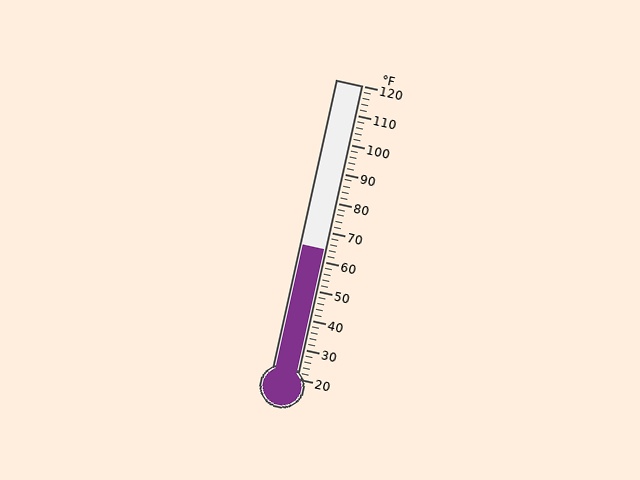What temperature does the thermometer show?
The thermometer shows approximately 64°F.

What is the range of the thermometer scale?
The thermometer scale ranges from 20°F to 120°F.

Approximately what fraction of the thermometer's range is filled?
The thermometer is filled to approximately 45% of its range.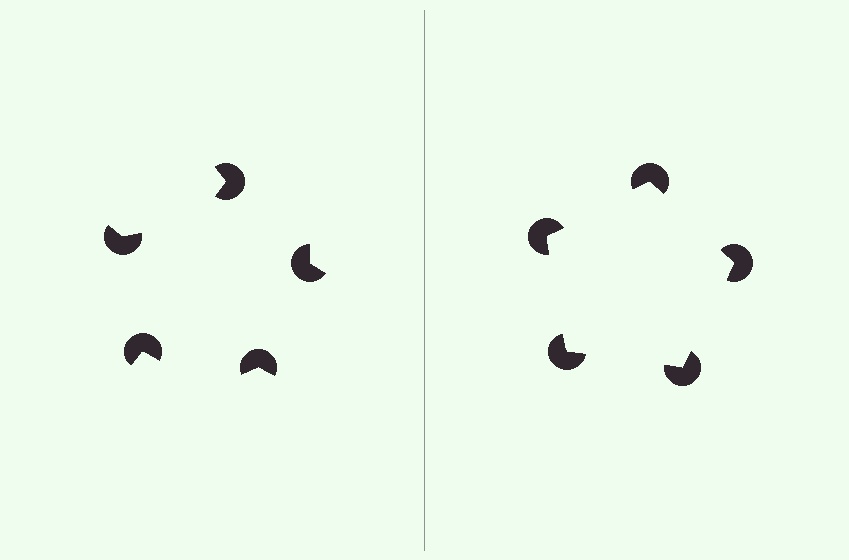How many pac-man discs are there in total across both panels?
10 — 5 on each side.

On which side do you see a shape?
An illusory pentagon appears on the right side. On the left side the wedge cuts are rotated, so no coherent shape forms.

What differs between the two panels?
The pac-man discs are positioned identically on both sides; only the wedge orientations differ. On the right they align to a pentagon; on the left they are misaligned.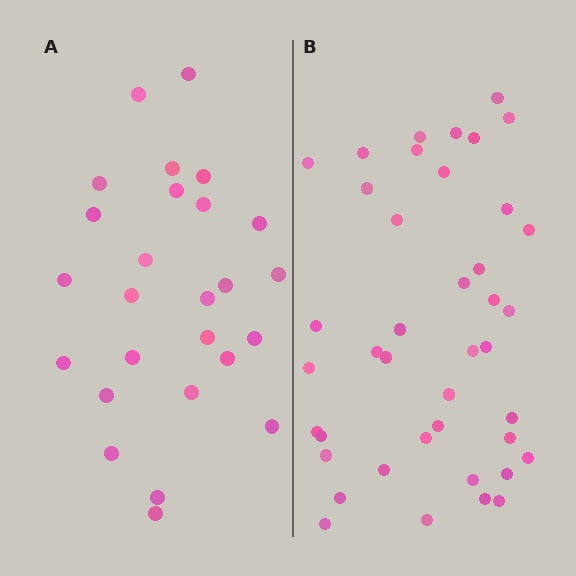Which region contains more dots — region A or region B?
Region B (the right region) has more dots.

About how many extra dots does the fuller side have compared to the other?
Region B has approximately 15 more dots than region A.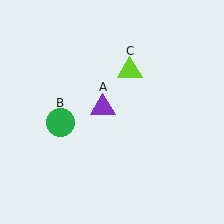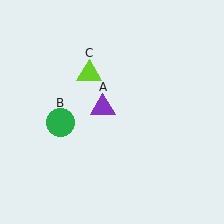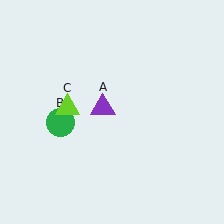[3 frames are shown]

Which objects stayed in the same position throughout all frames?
Purple triangle (object A) and green circle (object B) remained stationary.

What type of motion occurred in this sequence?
The lime triangle (object C) rotated counterclockwise around the center of the scene.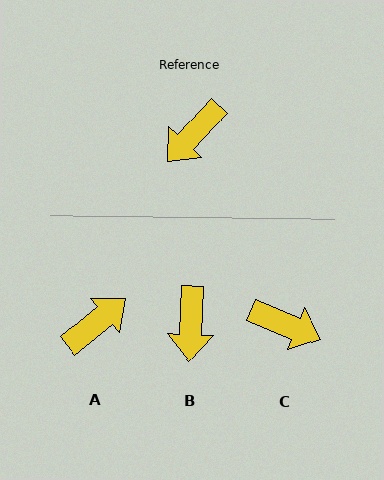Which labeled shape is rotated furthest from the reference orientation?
A, about 172 degrees away.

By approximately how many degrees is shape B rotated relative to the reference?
Approximately 40 degrees counter-clockwise.